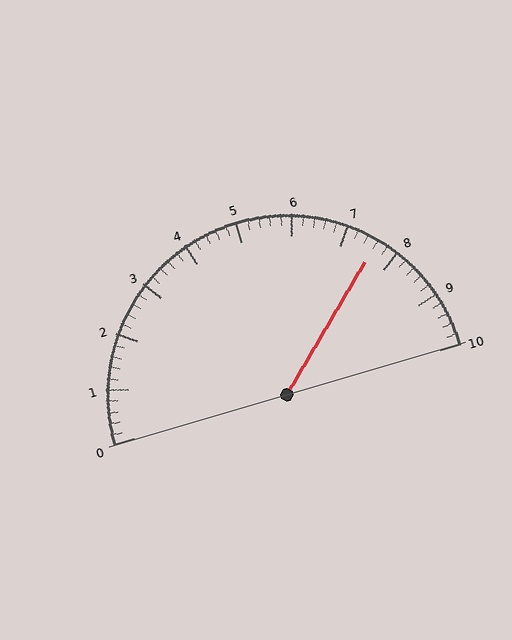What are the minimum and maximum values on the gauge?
The gauge ranges from 0 to 10.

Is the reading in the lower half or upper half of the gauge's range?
The reading is in the upper half of the range (0 to 10).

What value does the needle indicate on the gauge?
The needle indicates approximately 7.6.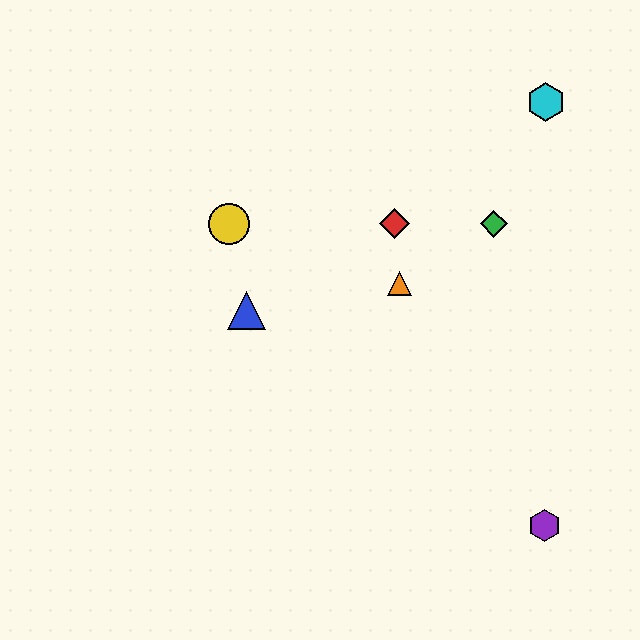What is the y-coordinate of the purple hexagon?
The purple hexagon is at y≈525.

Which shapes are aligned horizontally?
The red diamond, the green diamond, the yellow circle are aligned horizontally.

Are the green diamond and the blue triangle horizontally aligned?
No, the green diamond is at y≈224 and the blue triangle is at y≈310.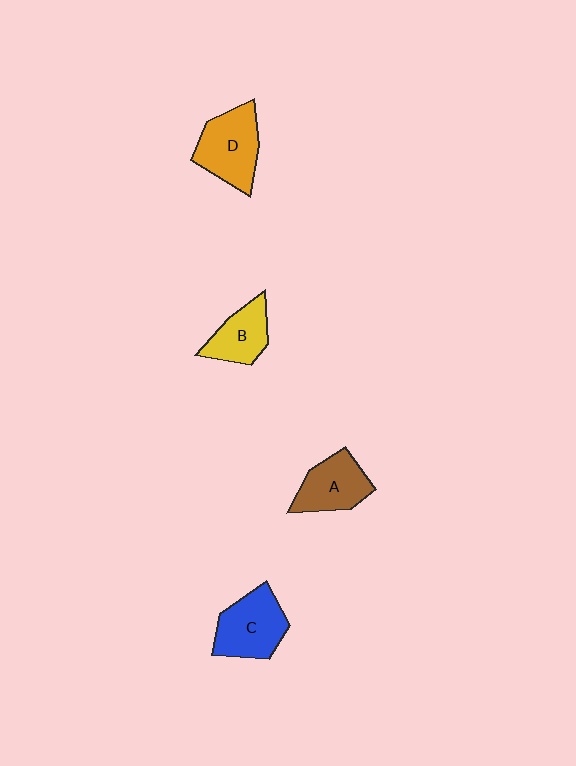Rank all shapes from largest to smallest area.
From largest to smallest: D (orange), C (blue), A (brown), B (yellow).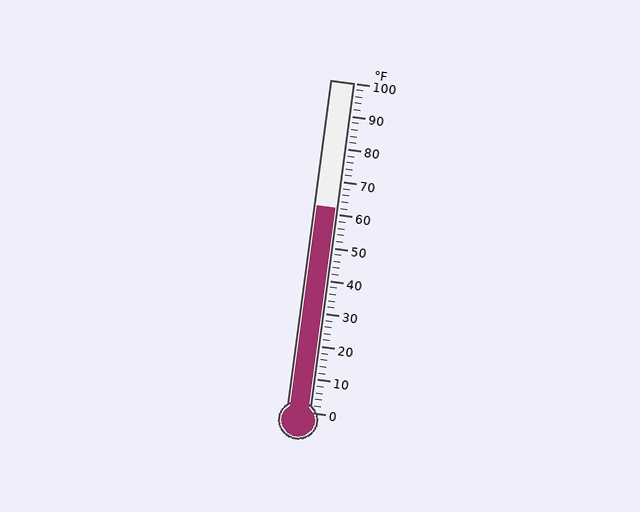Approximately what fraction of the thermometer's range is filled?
The thermometer is filled to approximately 60% of its range.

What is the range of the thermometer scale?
The thermometer scale ranges from 0°F to 100°F.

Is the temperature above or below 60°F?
The temperature is above 60°F.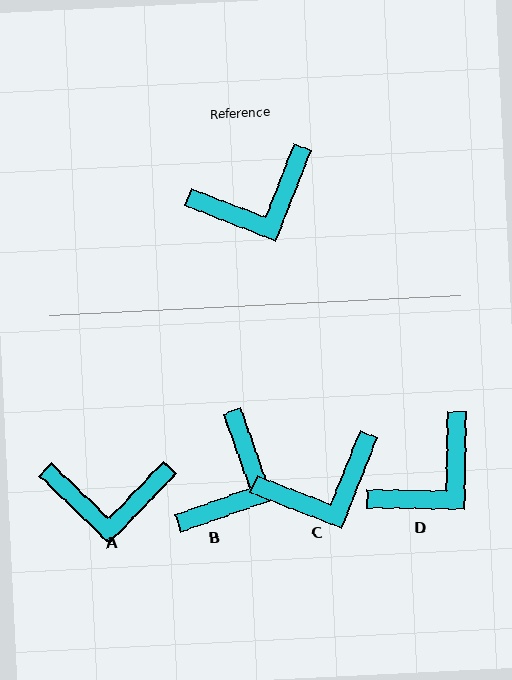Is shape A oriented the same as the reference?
No, it is off by about 22 degrees.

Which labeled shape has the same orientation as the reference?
C.